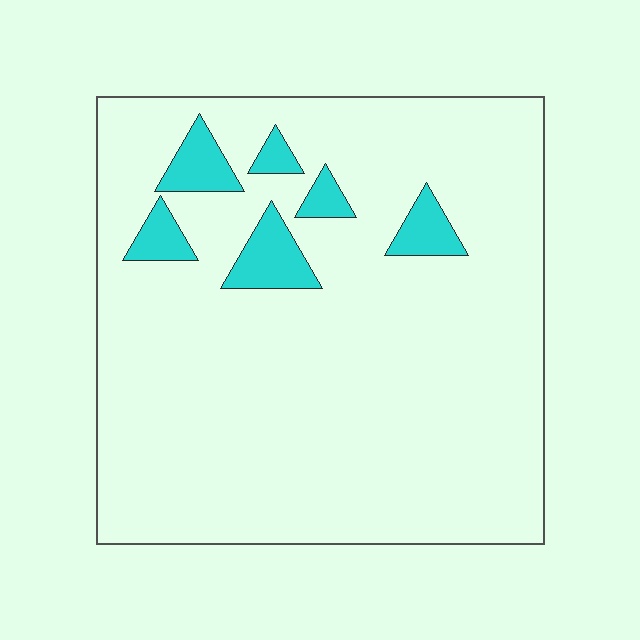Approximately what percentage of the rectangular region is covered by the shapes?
Approximately 10%.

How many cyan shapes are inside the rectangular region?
6.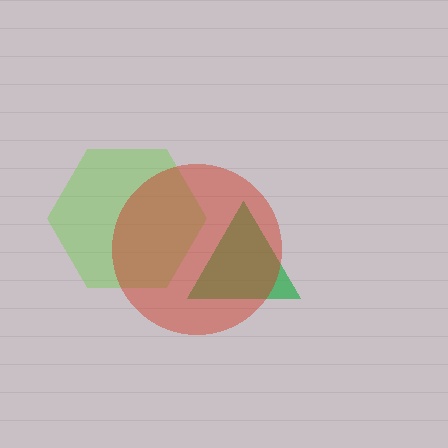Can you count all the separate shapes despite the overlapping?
Yes, there are 3 separate shapes.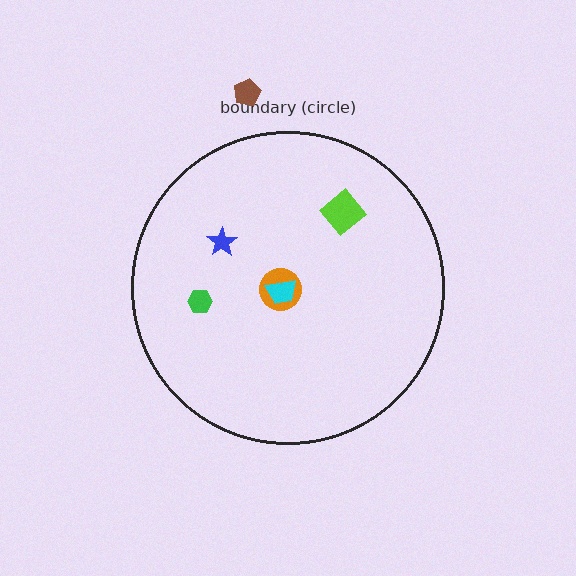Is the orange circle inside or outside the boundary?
Inside.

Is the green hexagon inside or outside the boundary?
Inside.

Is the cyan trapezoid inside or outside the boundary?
Inside.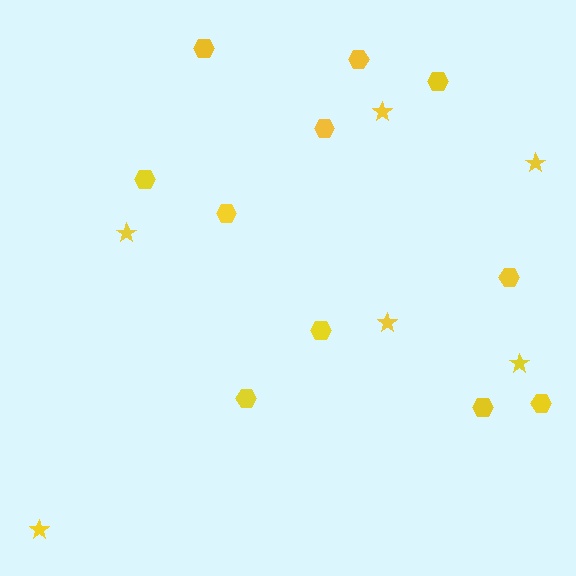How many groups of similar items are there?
There are 2 groups: one group of hexagons (11) and one group of stars (6).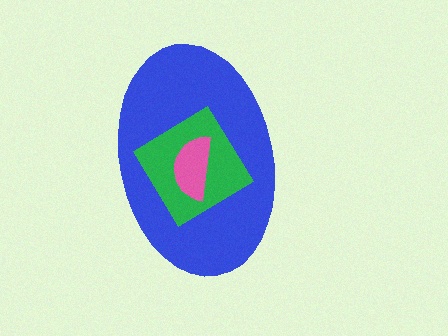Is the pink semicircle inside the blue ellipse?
Yes.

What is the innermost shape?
The pink semicircle.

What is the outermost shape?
The blue ellipse.